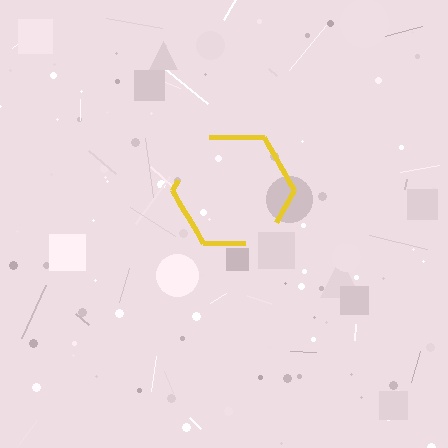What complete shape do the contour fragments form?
The contour fragments form a hexagon.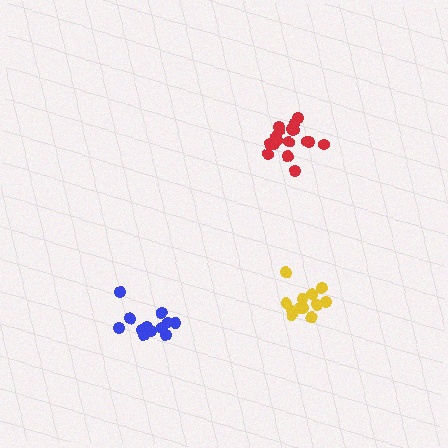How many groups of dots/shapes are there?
There are 3 groups.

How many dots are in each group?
Group 1: 12 dots, Group 2: 17 dots, Group 3: 12 dots (41 total).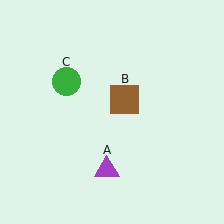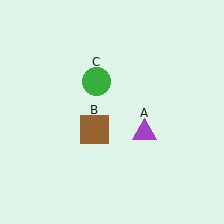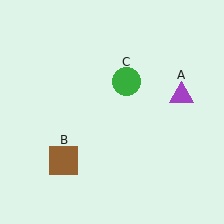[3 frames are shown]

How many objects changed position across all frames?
3 objects changed position: purple triangle (object A), brown square (object B), green circle (object C).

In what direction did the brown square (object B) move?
The brown square (object B) moved down and to the left.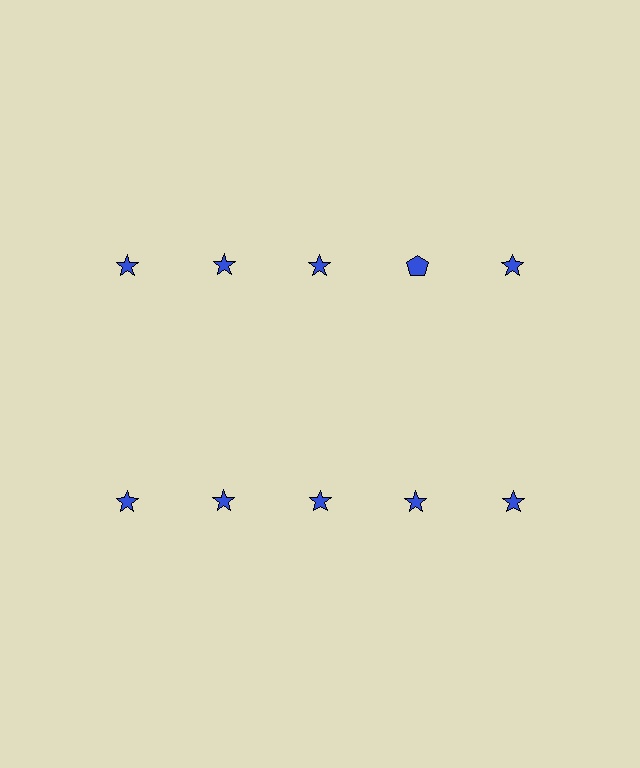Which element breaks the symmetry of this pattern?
The blue pentagon in the top row, second from right column breaks the symmetry. All other shapes are blue stars.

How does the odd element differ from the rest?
It has a different shape: pentagon instead of star.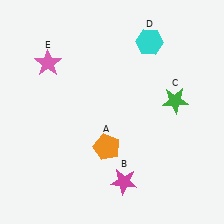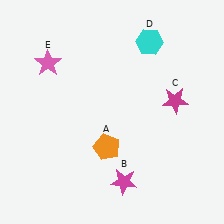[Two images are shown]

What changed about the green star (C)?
In Image 1, C is green. In Image 2, it changed to magenta.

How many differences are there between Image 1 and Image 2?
There is 1 difference between the two images.